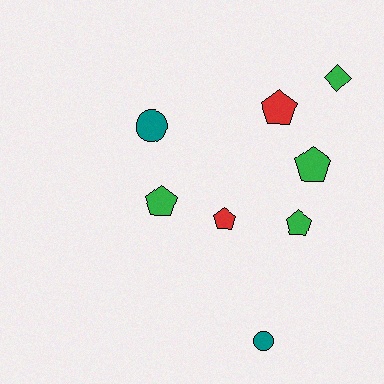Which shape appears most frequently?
Pentagon, with 5 objects.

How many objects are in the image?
There are 8 objects.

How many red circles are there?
There are no red circles.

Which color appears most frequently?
Green, with 4 objects.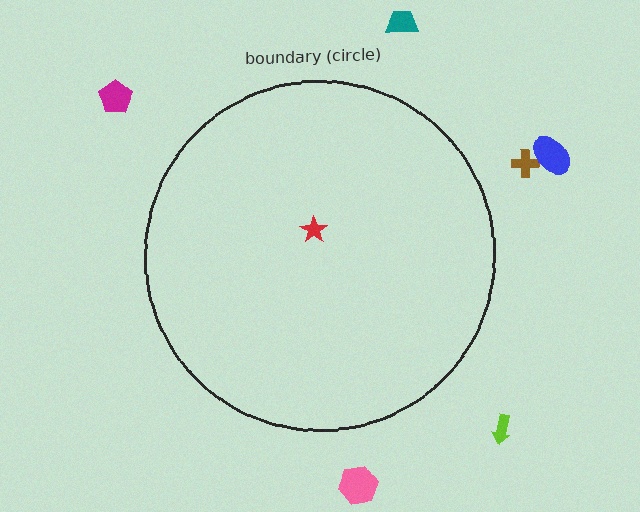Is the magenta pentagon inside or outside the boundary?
Outside.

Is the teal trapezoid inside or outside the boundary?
Outside.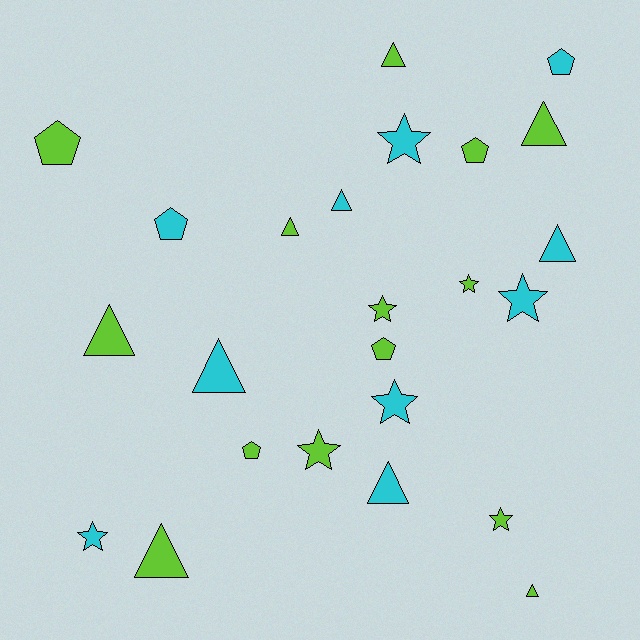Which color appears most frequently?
Lime, with 14 objects.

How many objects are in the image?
There are 24 objects.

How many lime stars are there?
There are 4 lime stars.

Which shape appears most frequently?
Triangle, with 10 objects.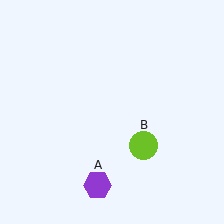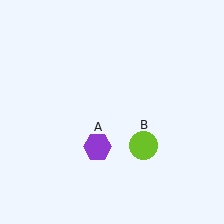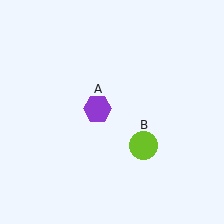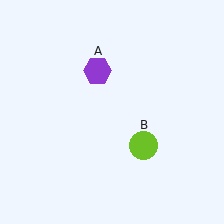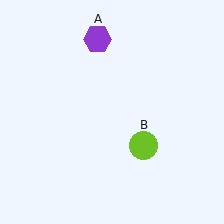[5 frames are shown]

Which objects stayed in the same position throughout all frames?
Lime circle (object B) remained stationary.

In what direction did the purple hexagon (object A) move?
The purple hexagon (object A) moved up.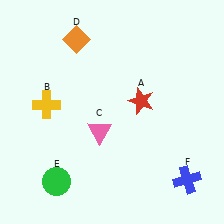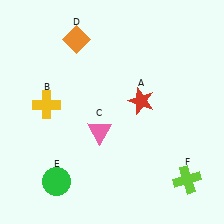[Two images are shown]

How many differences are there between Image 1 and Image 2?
There is 1 difference between the two images.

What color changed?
The cross (F) changed from blue in Image 1 to lime in Image 2.